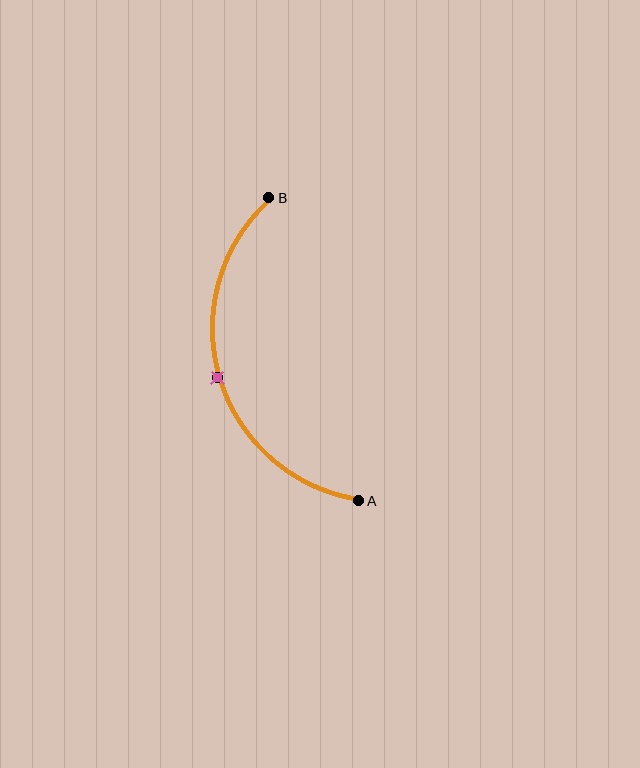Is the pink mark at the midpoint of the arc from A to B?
Yes. The pink mark lies on the arc at equal arc-length from both A and B — it is the arc midpoint.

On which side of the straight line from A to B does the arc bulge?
The arc bulges to the left of the straight line connecting A and B.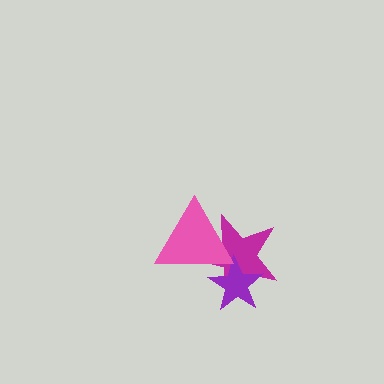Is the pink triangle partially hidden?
No, no other shape covers it.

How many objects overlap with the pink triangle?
2 objects overlap with the pink triangle.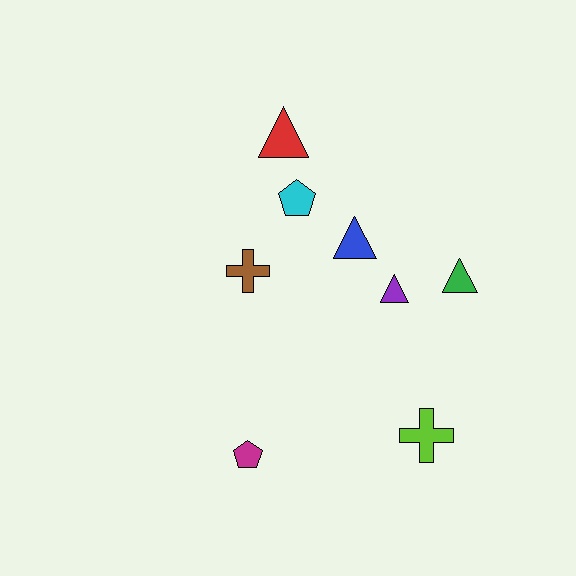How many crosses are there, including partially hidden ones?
There are 2 crosses.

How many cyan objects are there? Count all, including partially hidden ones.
There is 1 cyan object.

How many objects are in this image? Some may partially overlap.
There are 8 objects.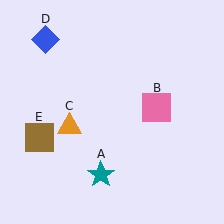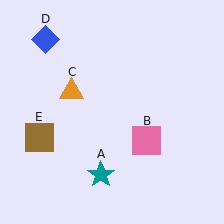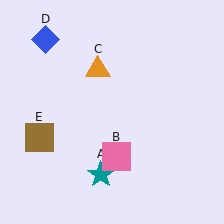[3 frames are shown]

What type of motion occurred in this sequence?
The pink square (object B), orange triangle (object C) rotated clockwise around the center of the scene.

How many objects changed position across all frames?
2 objects changed position: pink square (object B), orange triangle (object C).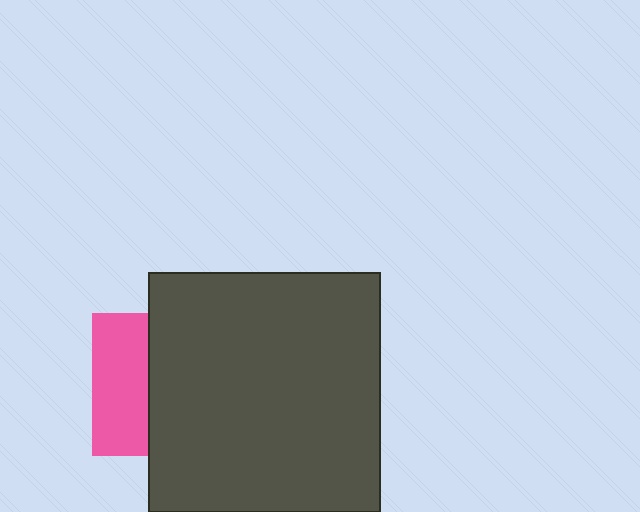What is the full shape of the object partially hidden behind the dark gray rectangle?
The partially hidden object is a pink square.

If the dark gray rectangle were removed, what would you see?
You would see the complete pink square.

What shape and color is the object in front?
The object in front is a dark gray rectangle.